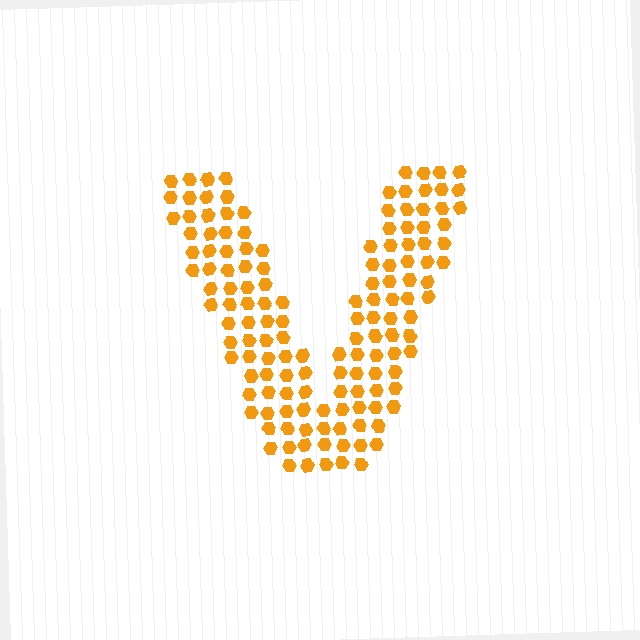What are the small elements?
The small elements are hexagons.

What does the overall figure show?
The overall figure shows the letter V.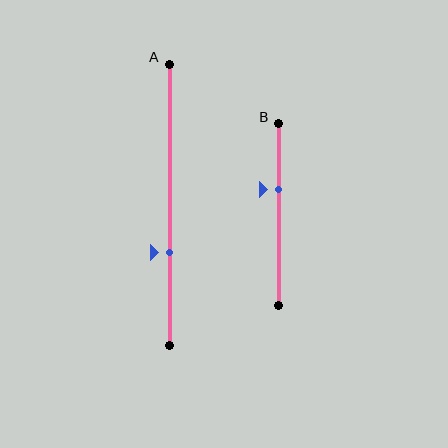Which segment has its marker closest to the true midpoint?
Segment B has its marker closest to the true midpoint.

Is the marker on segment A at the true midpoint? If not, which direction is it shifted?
No, the marker on segment A is shifted downward by about 17% of the segment length.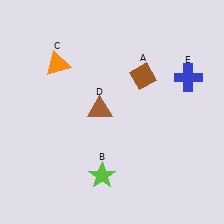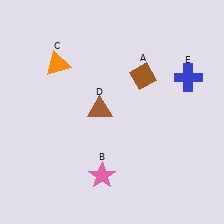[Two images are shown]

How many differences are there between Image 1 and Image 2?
There is 1 difference between the two images.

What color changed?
The star (B) changed from lime in Image 1 to pink in Image 2.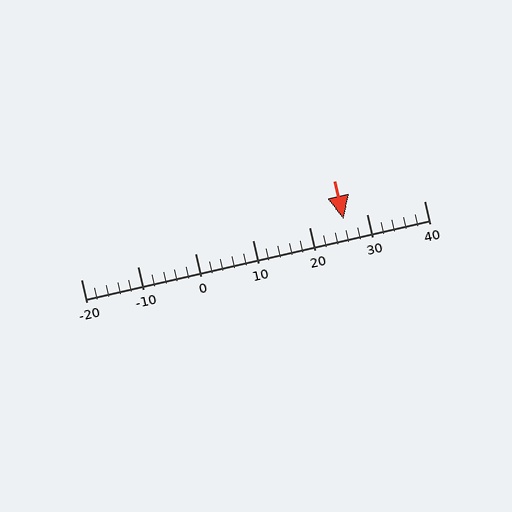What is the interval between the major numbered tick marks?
The major tick marks are spaced 10 units apart.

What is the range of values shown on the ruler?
The ruler shows values from -20 to 40.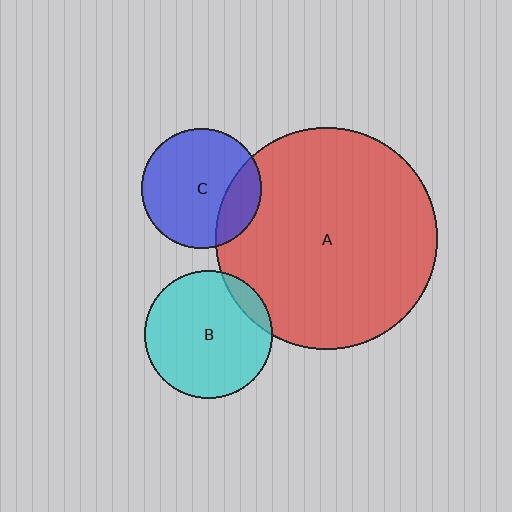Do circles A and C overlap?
Yes.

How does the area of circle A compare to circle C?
Approximately 3.4 times.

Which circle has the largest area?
Circle A (red).